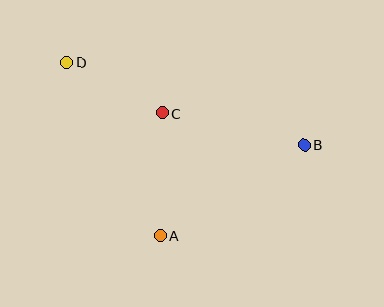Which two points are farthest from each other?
Points B and D are farthest from each other.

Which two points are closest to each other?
Points C and D are closest to each other.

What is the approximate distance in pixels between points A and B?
The distance between A and B is approximately 170 pixels.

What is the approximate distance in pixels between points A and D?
The distance between A and D is approximately 196 pixels.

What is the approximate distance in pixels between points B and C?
The distance between B and C is approximately 146 pixels.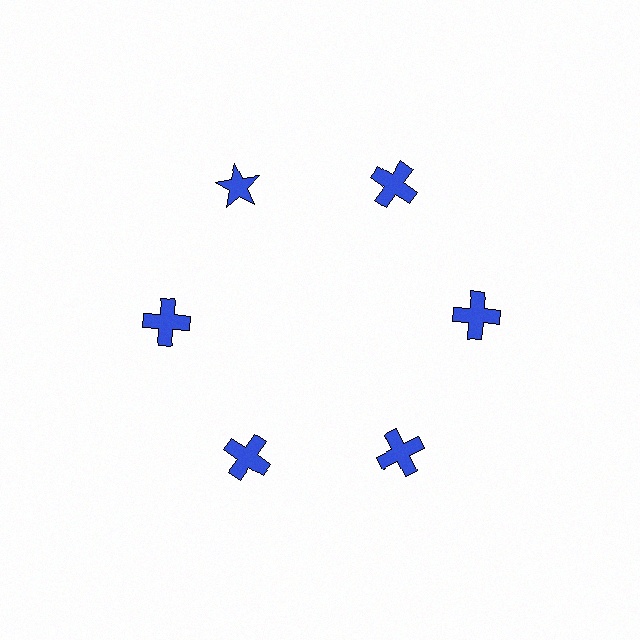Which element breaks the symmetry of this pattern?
The blue star at roughly the 11 o'clock position breaks the symmetry. All other shapes are blue crosses.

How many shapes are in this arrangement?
There are 6 shapes arranged in a ring pattern.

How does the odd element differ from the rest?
It has a different shape: star instead of cross.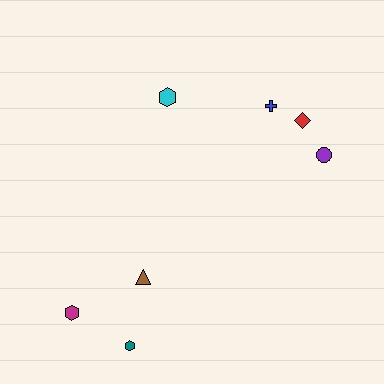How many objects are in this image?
There are 7 objects.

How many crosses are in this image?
There is 1 cross.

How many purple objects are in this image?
There is 1 purple object.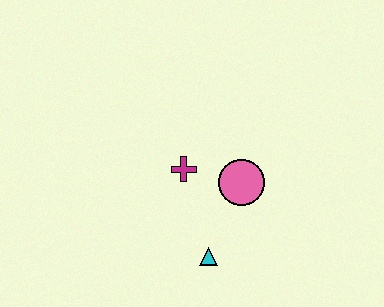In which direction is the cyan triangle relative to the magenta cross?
The cyan triangle is below the magenta cross.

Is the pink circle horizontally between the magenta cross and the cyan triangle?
No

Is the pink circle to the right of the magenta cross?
Yes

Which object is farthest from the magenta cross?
The cyan triangle is farthest from the magenta cross.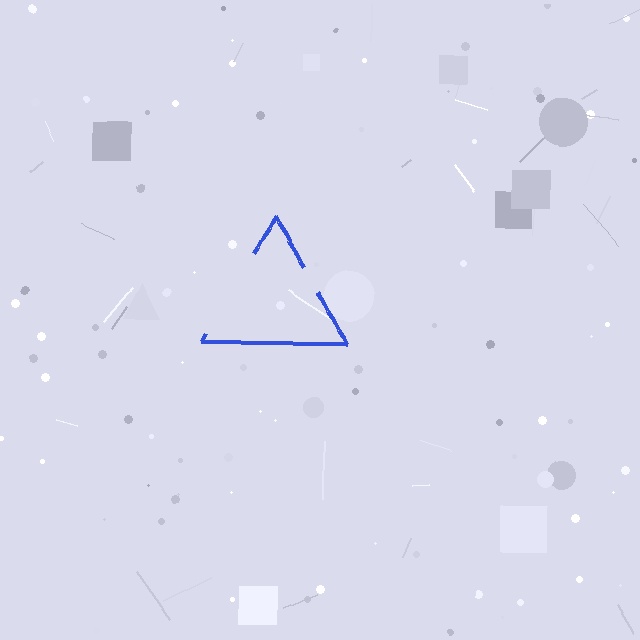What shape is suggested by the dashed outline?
The dashed outline suggests a triangle.